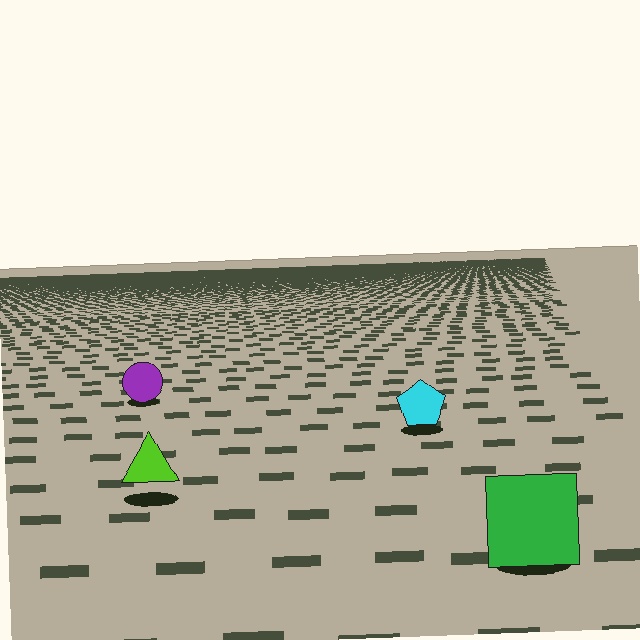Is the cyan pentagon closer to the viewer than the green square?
No. The green square is closer — you can tell from the texture gradient: the ground texture is coarser near it.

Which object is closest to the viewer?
The green square is closest. The texture marks near it are larger and more spread out.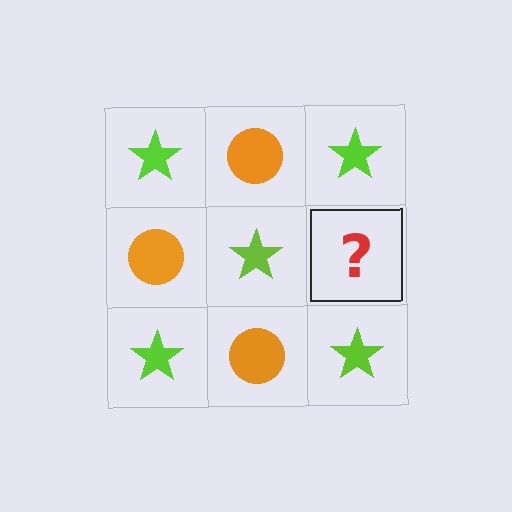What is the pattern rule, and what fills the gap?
The rule is that it alternates lime star and orange circle in a checkerboard pattern. The gap should be filled with an orange circle.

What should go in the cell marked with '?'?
The missing cell should contain an orange circle.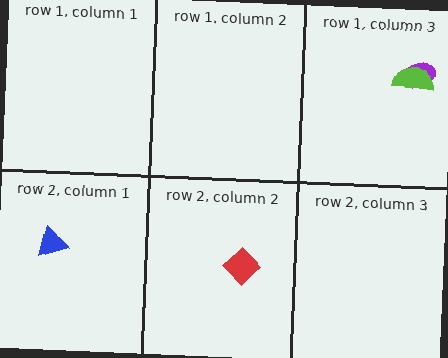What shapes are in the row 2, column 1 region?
The blue triangle.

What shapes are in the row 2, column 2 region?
The red diamond.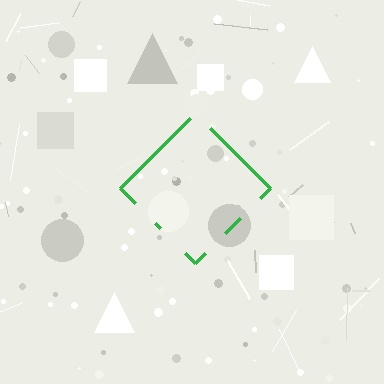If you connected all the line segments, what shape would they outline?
They would outline a diamond.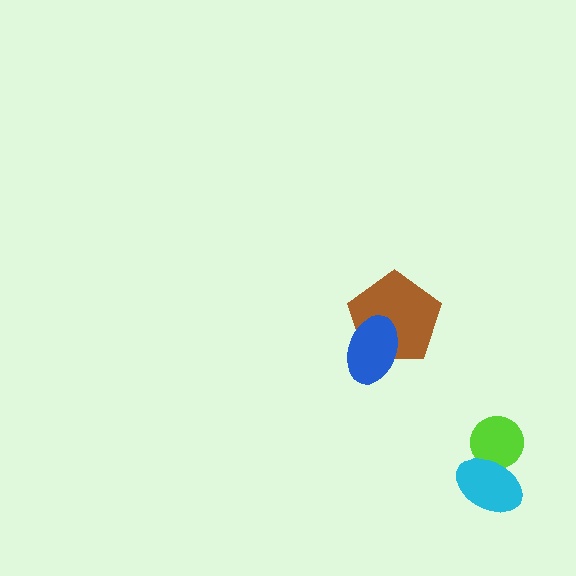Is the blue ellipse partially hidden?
No, no other shape covers it.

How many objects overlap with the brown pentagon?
1 object overlaps with the brown pentagon.